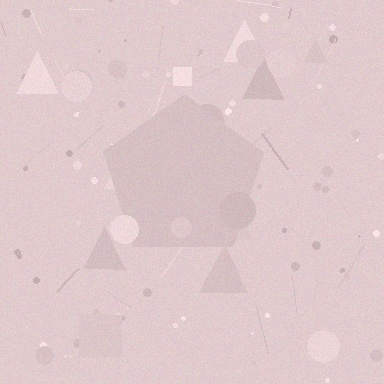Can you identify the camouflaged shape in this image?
The camouflaged shape is a pentagon.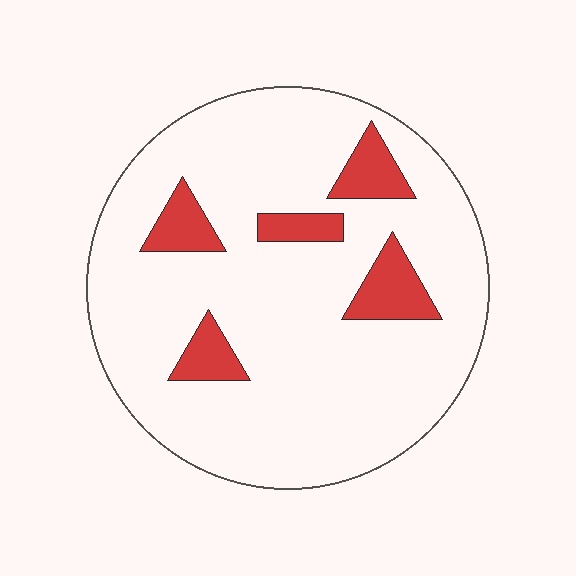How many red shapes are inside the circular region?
5.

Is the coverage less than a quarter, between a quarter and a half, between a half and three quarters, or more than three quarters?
Less than a quarter.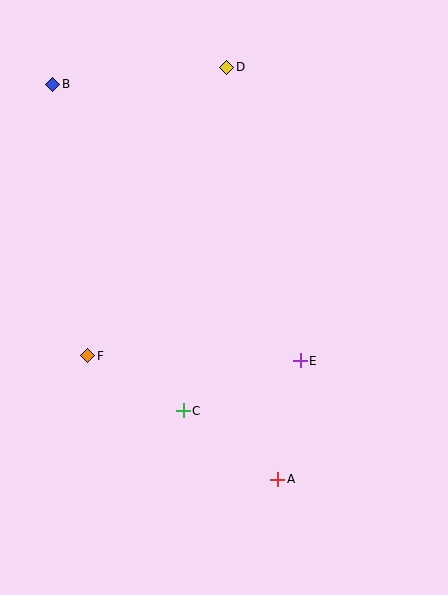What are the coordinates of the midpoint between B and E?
The midpoint between B and E is at (177, 222).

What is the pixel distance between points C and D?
The distance between C and D is 347 pixels.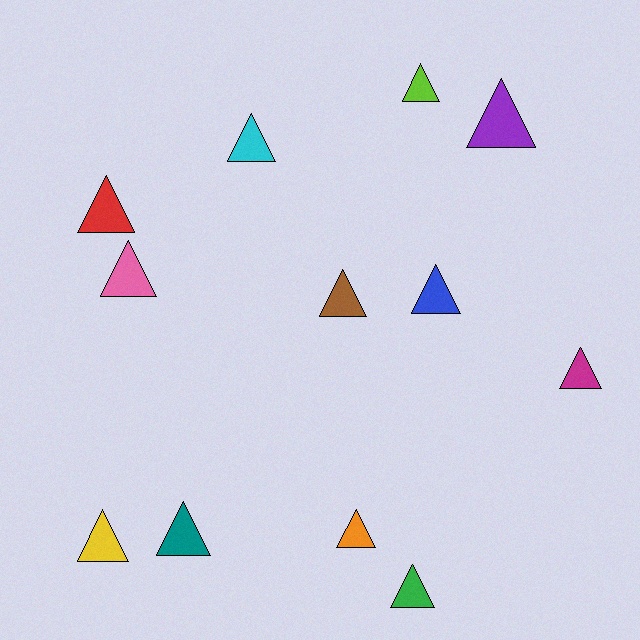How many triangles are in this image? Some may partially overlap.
There are 12 triangles.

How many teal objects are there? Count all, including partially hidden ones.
There is 1 teal object.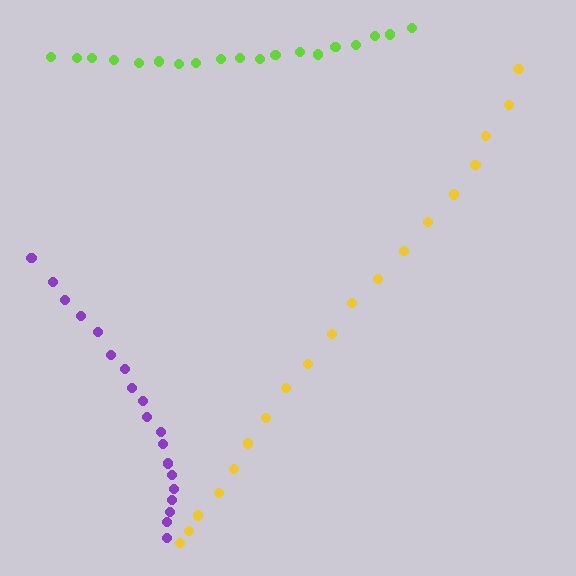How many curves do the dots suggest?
There are 3 distinct paths.